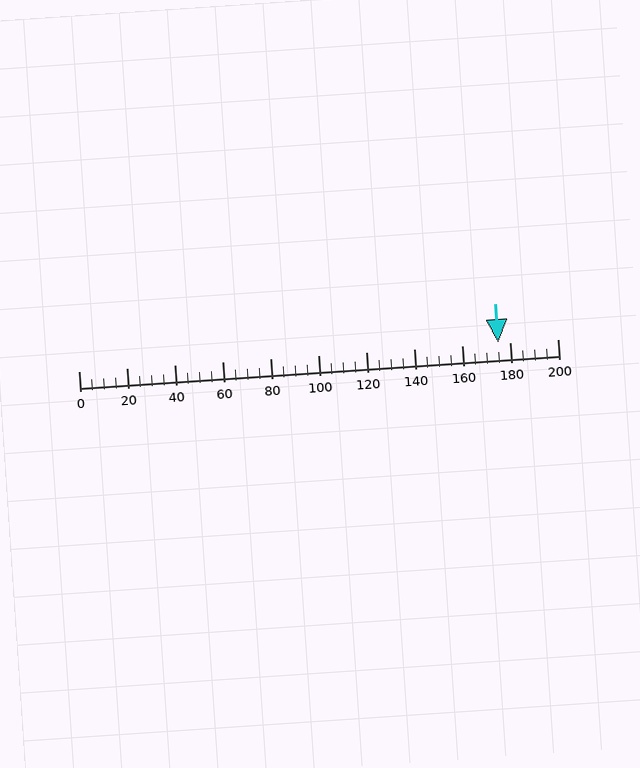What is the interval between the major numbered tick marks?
The major tick marks are spaced 20 units apart.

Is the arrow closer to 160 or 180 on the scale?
The arrow is closer to 180.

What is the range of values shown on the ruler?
The ruler shows values from 0 to 200.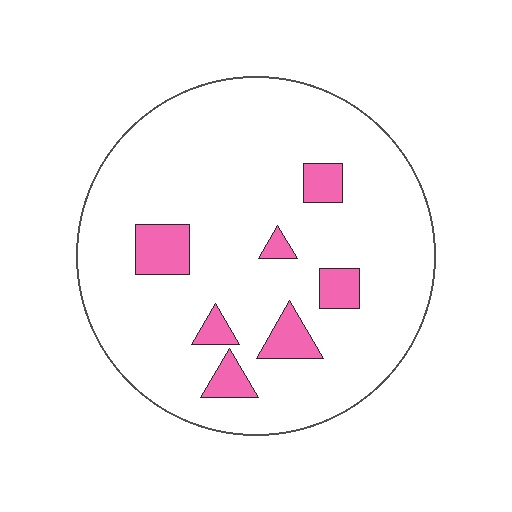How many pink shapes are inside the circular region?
7.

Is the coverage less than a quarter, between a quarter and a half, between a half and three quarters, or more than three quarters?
Less than a quarter.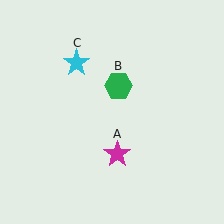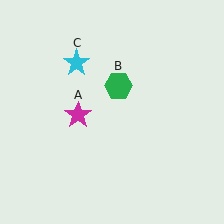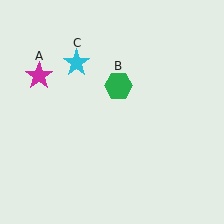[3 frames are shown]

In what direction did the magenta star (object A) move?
The magenta star (object A) moved up and to the left.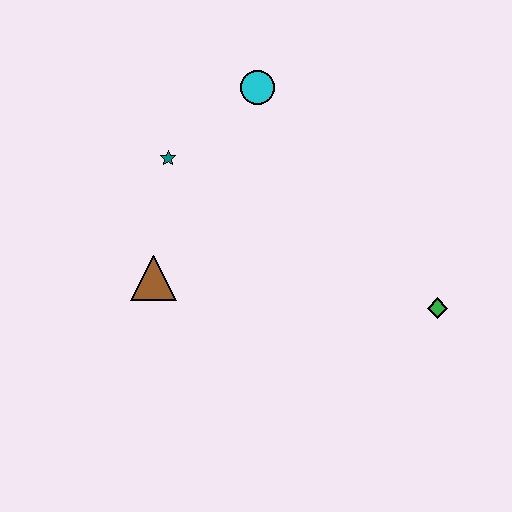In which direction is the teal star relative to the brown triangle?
The teal star is above the brown triangle.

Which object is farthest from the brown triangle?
The green diamond is farthest from the brown triangle.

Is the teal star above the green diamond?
Yes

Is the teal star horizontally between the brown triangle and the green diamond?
Yes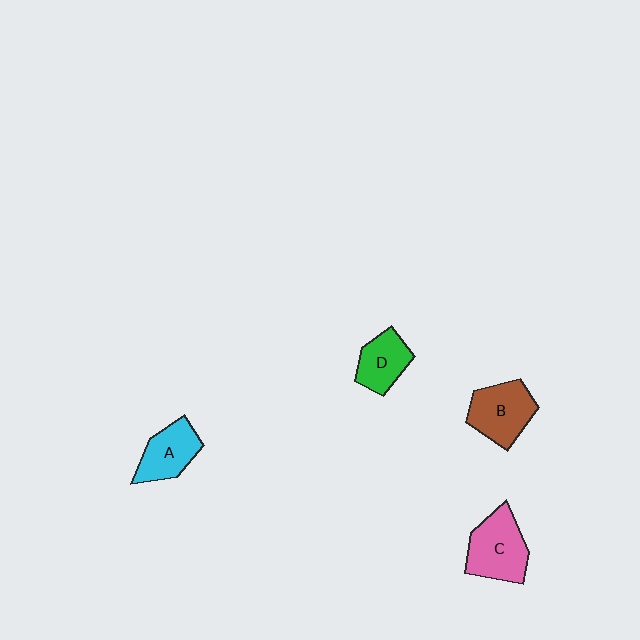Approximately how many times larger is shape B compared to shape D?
Approximately 1.3 times.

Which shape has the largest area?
Shape C (pink).